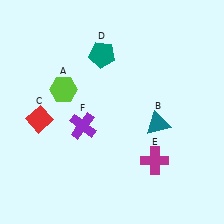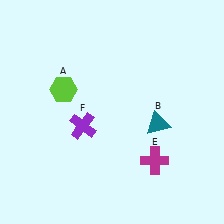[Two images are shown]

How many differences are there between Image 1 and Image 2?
There are 2 differences between the two images.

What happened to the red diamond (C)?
The red diamond (C) was removed in Image 2. It was in the bottom-left area of Image 1.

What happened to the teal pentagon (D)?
The teal pentagon (D) was removed in Image 2. It was in the top-left area of Image 1.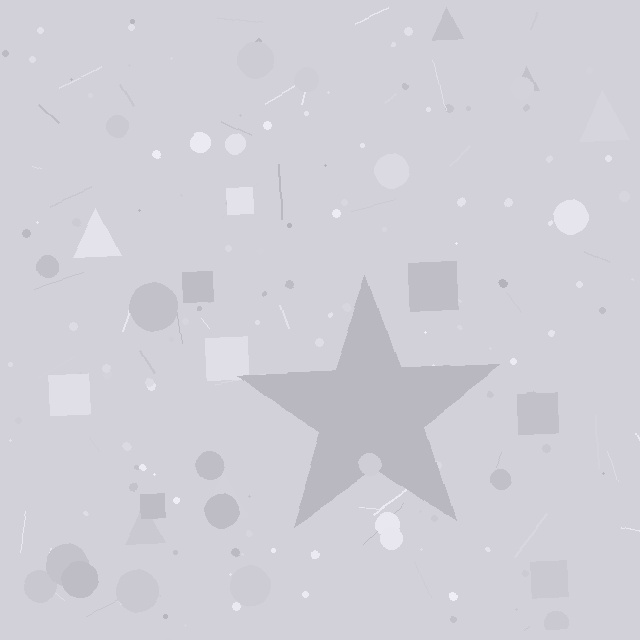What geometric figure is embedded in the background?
A star is embedded in the background.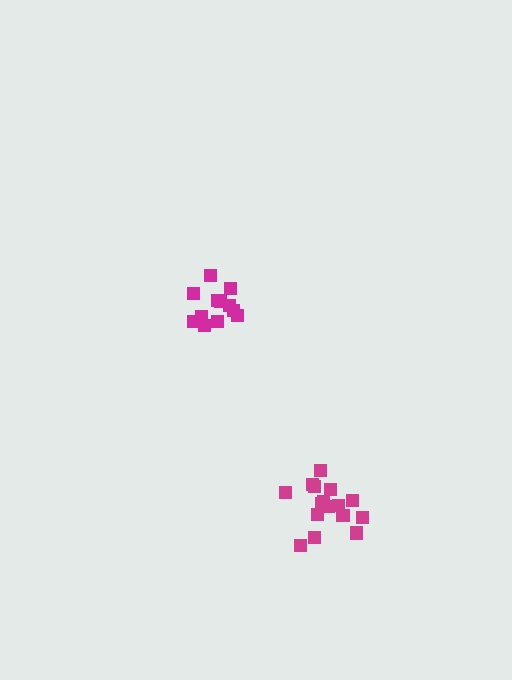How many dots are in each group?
Group 1: 12 dots, Group 2: 16 dots (28 total).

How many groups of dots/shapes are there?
There are 2 groups.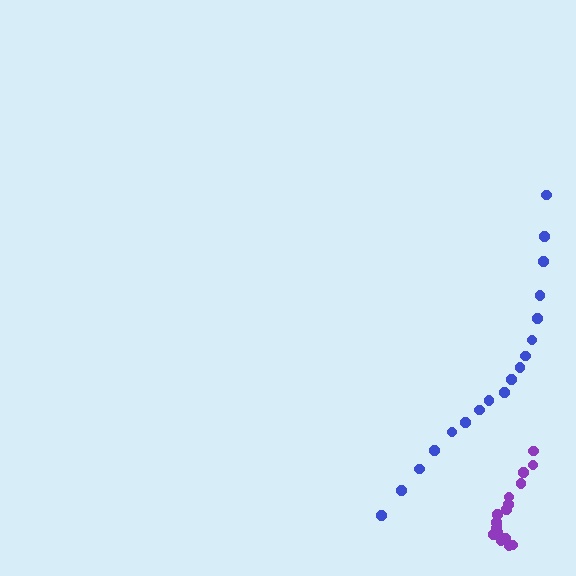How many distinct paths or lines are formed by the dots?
There are 2 distinct paths.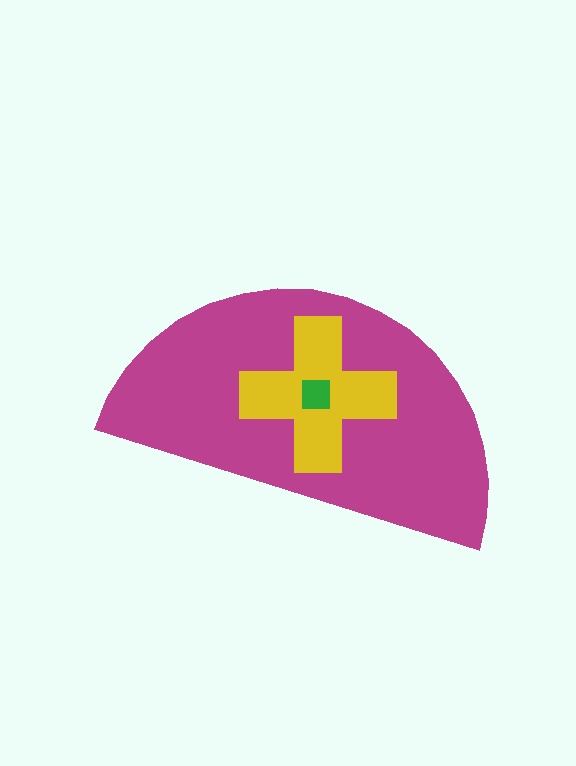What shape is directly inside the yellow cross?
The green square.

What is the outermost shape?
The magenta semicircle.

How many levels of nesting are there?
3.